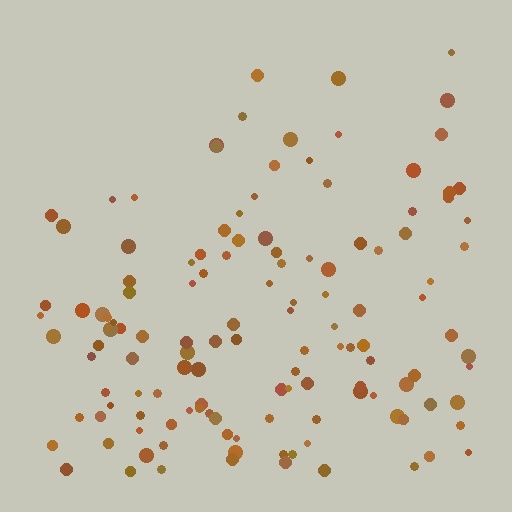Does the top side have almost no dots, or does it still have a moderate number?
Still a moderate number, just noticeably fewer than the bottom.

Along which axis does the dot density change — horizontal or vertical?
Vertical.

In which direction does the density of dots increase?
From top to bottom, with the bottom side densest.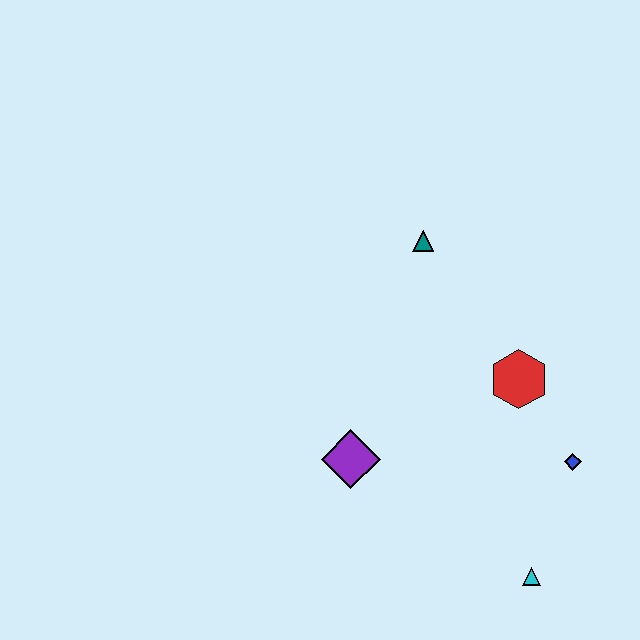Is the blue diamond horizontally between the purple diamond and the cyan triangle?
No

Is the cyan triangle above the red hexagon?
No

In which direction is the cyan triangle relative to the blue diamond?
The cyan triangle is below the blue diamond.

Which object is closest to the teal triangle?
The red hexagon is closest to the teal triangle.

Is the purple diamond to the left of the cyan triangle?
Yes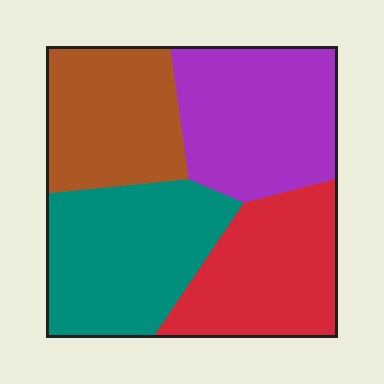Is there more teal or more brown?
Teal.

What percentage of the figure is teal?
Teal covers roughly 30% of the figure.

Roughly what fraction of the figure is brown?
Brown covers 22% of the figure.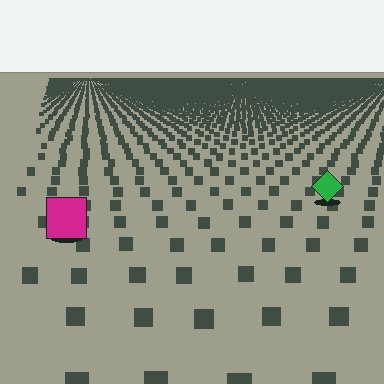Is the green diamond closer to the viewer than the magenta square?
No. The magenta square is closer — you can tell from the texture gradient: the ground texture is coarser near it.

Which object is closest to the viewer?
The magenta square is closest. The texture marks near it are larger and more spread out.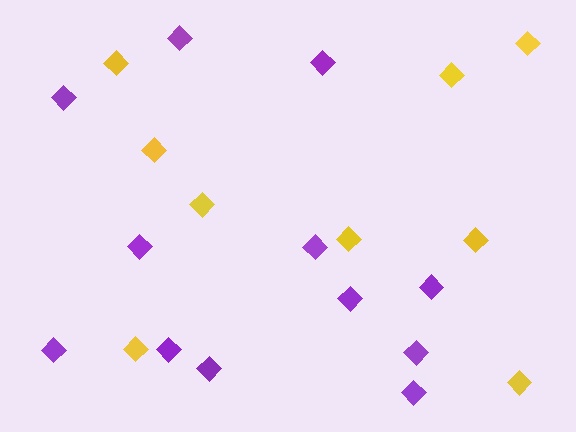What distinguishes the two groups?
There are 2 groups: one group of purple diamonds (12) and one group of yellow diamonds (9).